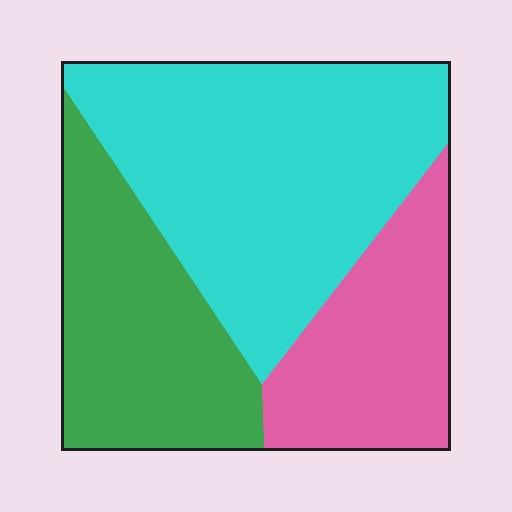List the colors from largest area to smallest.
From largest to smallest: cyan, green, pink.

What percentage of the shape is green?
Green covers roughly 30% of the shape.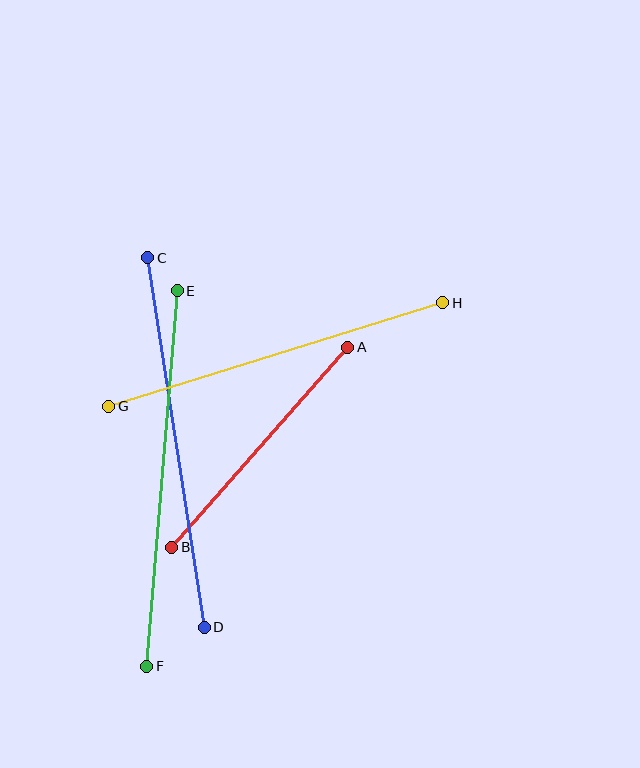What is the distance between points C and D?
The distance is approximately 374 pixels.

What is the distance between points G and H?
The distance is approximately 350 pixels.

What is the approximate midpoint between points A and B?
The midpoint is at approximately (260, 447) pixels.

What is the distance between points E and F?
The distance is approximately 377 pixels.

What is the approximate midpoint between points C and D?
The midpoint is at approximately (176, 443) pixels.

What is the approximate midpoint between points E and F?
The midpoint is at approximately (162, 479) pixels.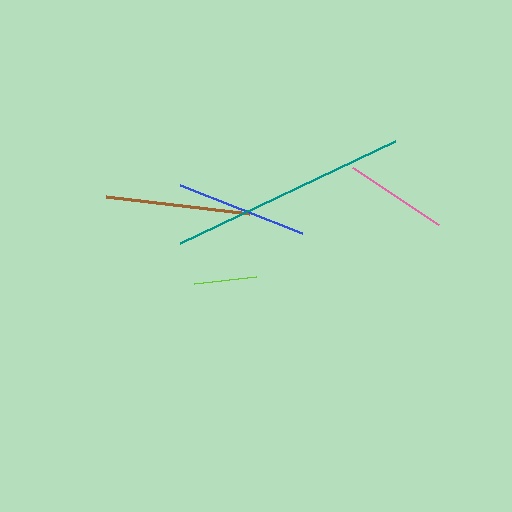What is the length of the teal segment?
The teal segment is approximately 238 pixels long.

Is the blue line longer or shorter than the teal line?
The teal line is longer than the blue line.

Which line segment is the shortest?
The lime line is the shortest at approximately 63 pixels.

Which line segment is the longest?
The teal line is the longest at approximately 238 pixels.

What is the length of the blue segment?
The blue segment is approximately 131 pixels long.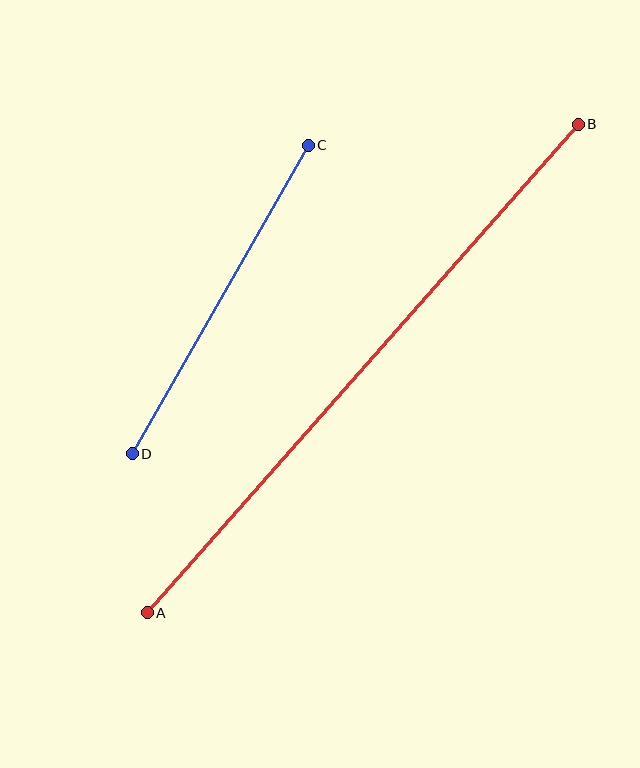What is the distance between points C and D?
The distance is approximately 355 pixels.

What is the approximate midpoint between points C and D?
The midpoint is at approximately (220, 300) pixels.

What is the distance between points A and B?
The distance is approximately 651 pixels.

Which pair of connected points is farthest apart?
Points A and B are farthest apart.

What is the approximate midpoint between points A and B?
The midpoint is at approximately (363, 368) pixels.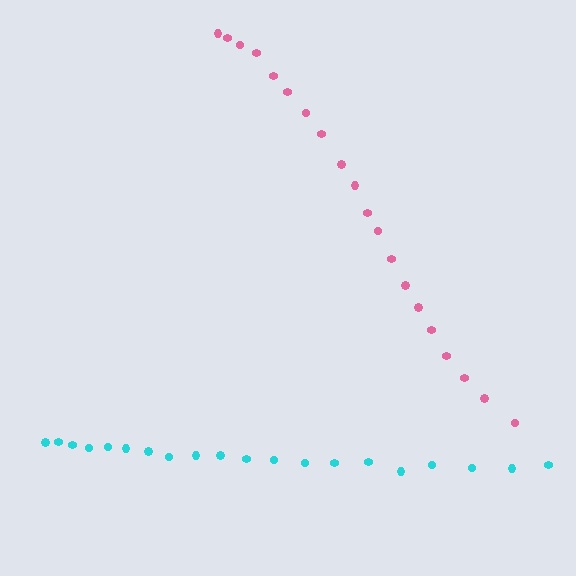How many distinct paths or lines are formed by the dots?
There are 2 distinct paths.